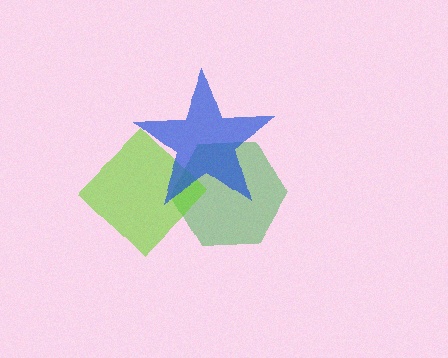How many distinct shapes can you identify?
There are 3 distinct shapes: a green hexagon, a lime diamond, a blue star.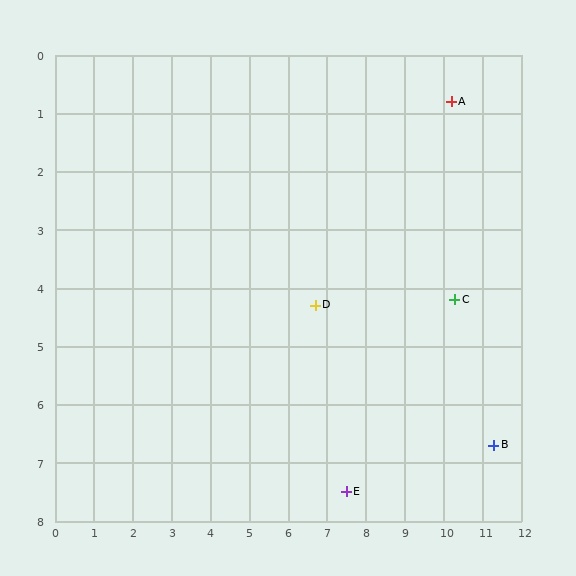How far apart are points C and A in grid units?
Points C and A are about 3.4 grid units apart.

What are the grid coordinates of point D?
Point D is at approximately (6.7, 4.3).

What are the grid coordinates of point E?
Point E is at approximately (7.5, 7.5).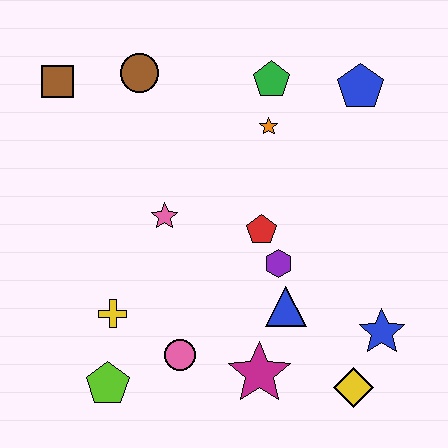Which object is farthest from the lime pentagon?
The blue pentagon is farthest from the lime pentagon.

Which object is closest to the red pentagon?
The purple hexagon is closest to the red pentagon.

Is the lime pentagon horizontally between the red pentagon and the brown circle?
No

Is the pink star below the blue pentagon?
Yes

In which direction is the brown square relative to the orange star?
The brown square is to the left of the orange star.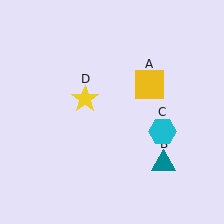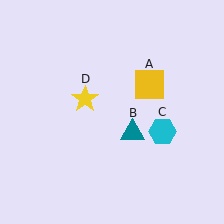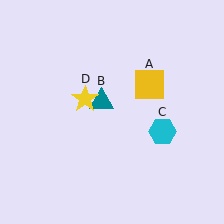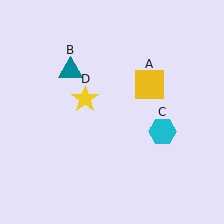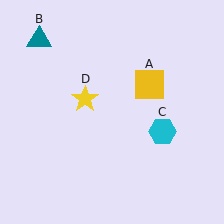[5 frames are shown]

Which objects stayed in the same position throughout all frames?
Yellow square (object A) and cyan hexagon (object C) and yellow star (object D) remained stationary.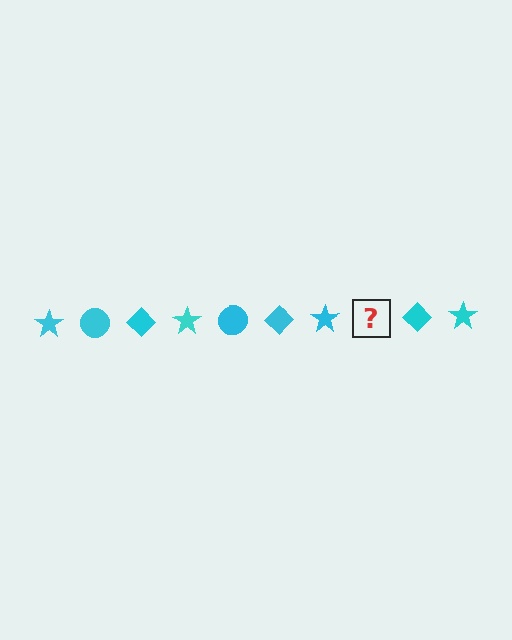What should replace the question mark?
The question mark should be replaced with a cyan circle.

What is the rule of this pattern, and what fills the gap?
The rule is that the pattern cycles through star, circle, diamond shapes in cyan. The gap should be filled with a cyan circle.